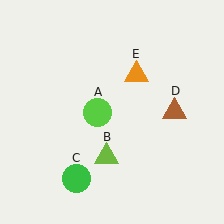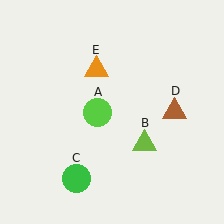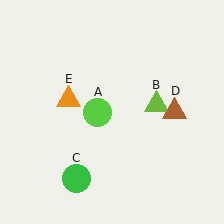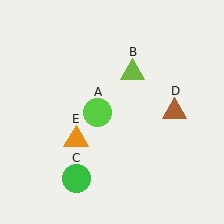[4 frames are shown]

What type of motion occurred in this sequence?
The lime triangle (object B), orange triangle (object E) rotated counterclockwise around the center of the scene.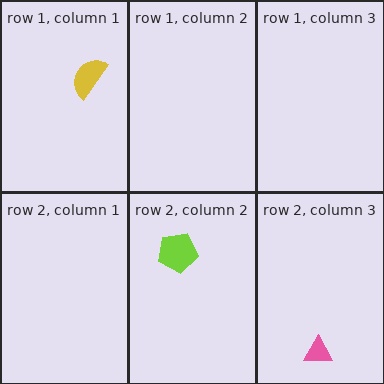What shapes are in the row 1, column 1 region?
The yellow semicircle.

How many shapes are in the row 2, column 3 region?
1.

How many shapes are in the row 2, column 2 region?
1.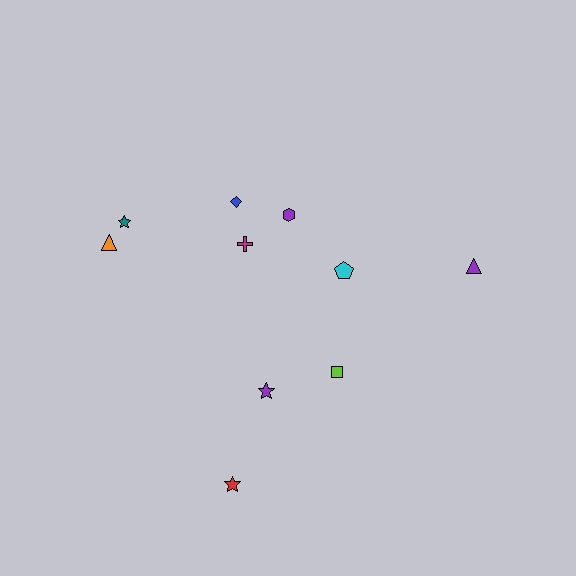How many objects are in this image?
There are 10 objects.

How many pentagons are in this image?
There is 1 pentagon.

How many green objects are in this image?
There are no green objects.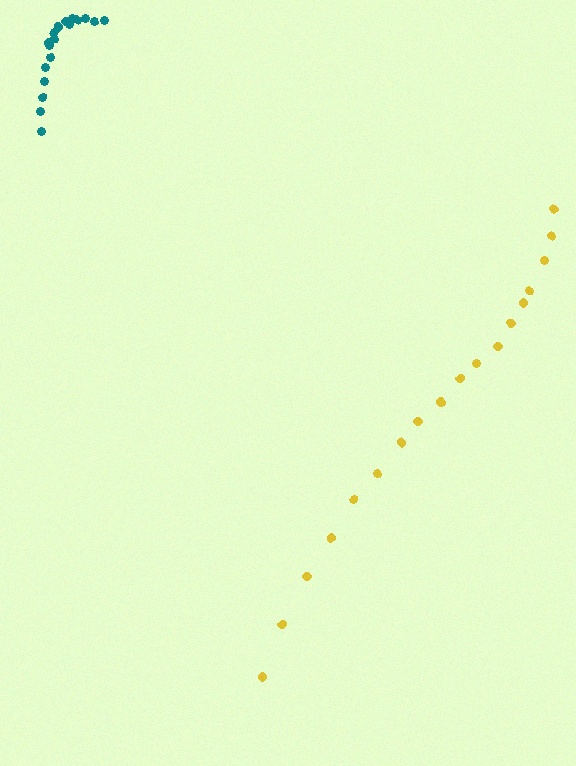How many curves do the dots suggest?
There are 2 distinct paths.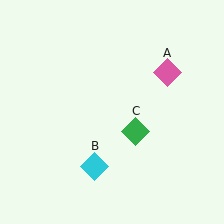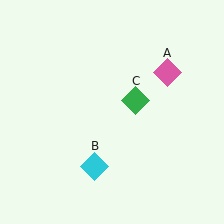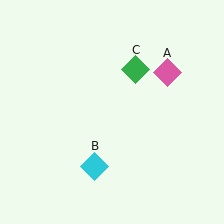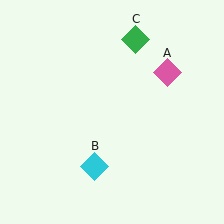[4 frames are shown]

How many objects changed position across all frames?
1 object changed position: green diamond (object C).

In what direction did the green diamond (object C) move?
The green diamond (object C) moved up.